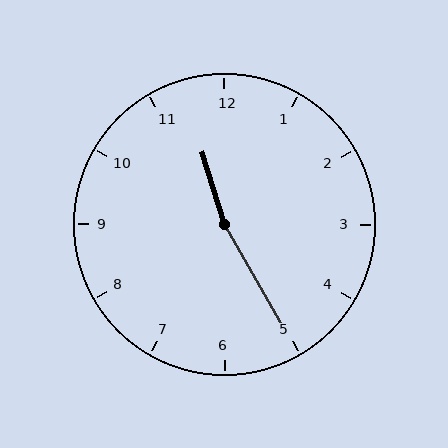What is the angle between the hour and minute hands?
Approximately 168 degrees.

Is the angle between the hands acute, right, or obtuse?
It is obtuse.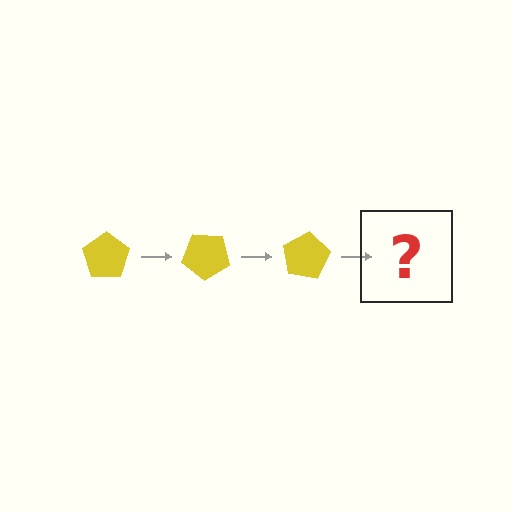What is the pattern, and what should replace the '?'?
The pattern is that the pentagon rotates 40 degrees each step. The '?' should be a yellow pentagon rotated 120 degrees.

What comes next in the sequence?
The next element should be a yellow pentagon rotated 120 degrees.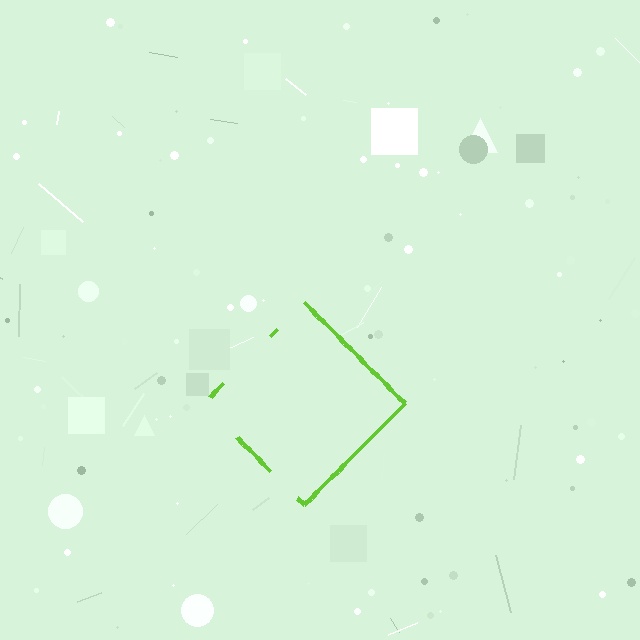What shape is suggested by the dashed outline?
The dashed outline suggests a diamond.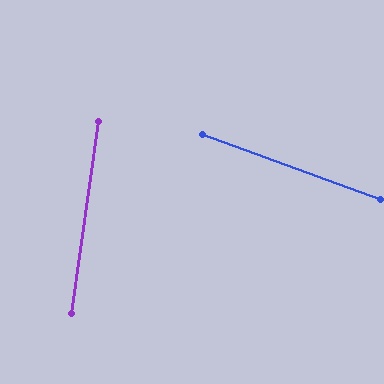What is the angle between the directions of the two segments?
Approximately 78 degrees.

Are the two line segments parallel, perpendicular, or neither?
Neither parallel nor perpendicular — they differ by about 78°.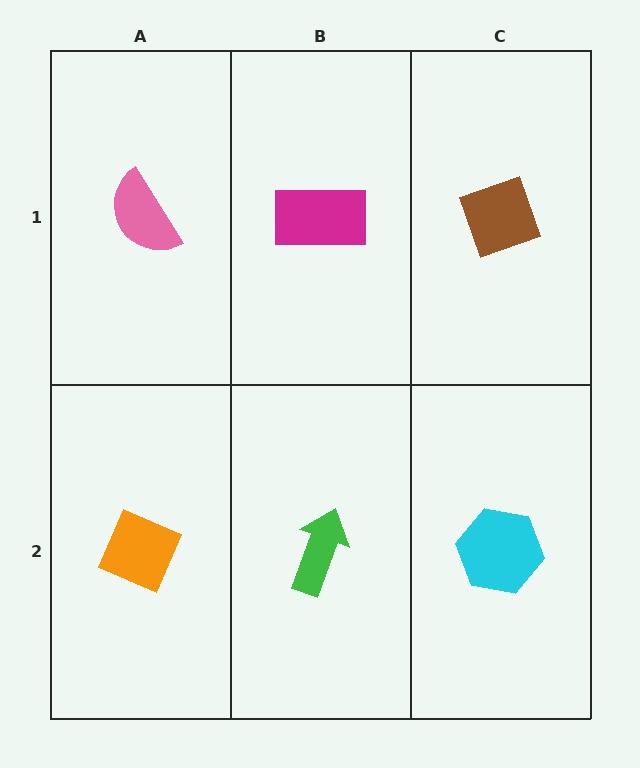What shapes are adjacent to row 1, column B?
A green arrow (row 2, column B), a pink semicircle (row 1, column A), a brown diamond (row 1, column C).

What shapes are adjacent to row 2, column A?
A pink semicircle (row 1, column A), a green arrow (row 2, column B).